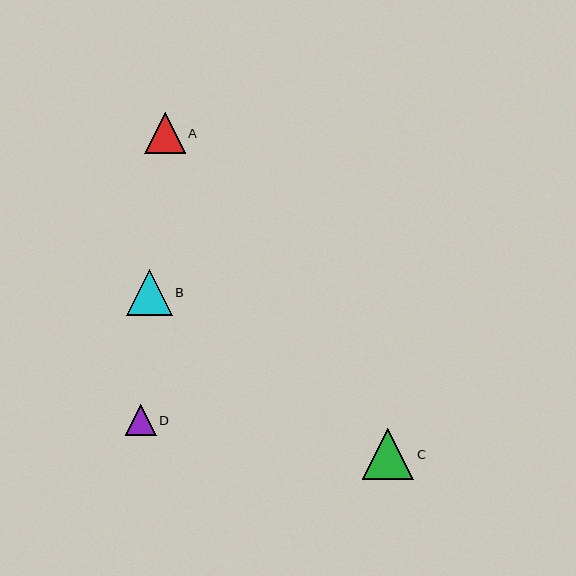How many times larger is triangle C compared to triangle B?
Triangle C is approximately 1.1 times the size of triangle B.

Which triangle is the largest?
Triangle C is the largest with a size of approximately 51 pixels.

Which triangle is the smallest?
Triangle D is the smallest with a size of approximately 30 pixels.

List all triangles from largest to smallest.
From largest to smallest: C, B, A, D.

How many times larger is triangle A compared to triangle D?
Triangle A is approximately 1.3 times the size of triangle D.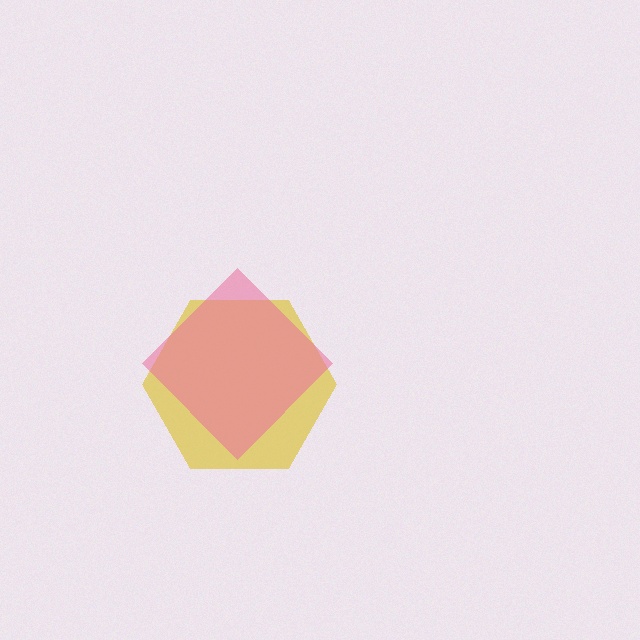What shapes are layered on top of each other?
The layered shapes are: a yellow hexagon, a pink diamond.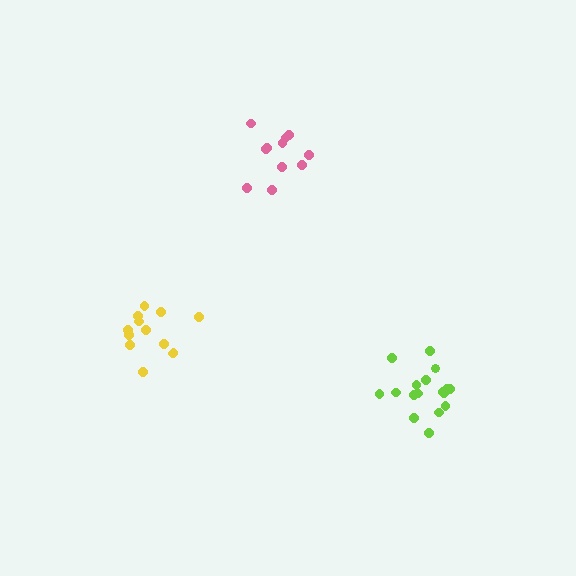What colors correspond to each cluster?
The clusters are colored: yellow, pink, lime.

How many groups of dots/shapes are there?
There are 3 groups.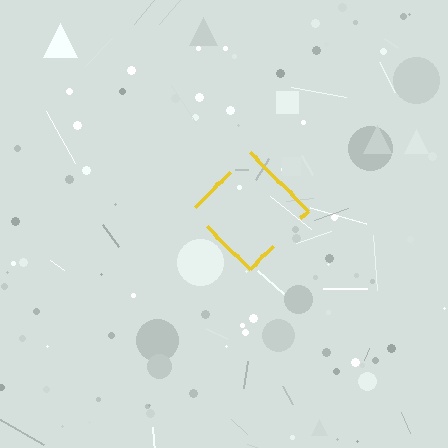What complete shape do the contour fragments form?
The contour fragments form a diamond.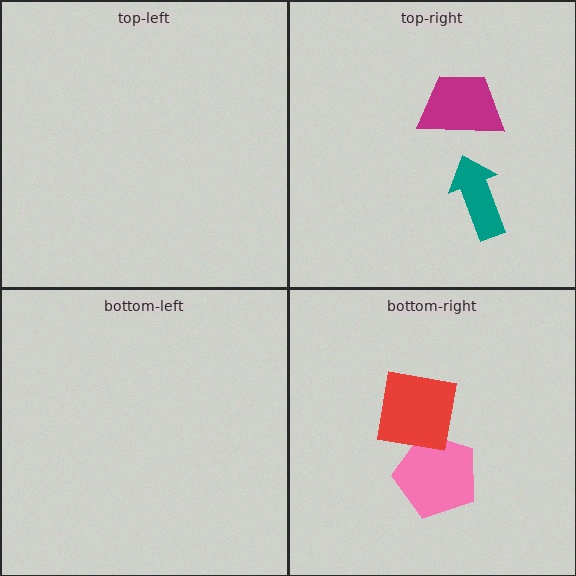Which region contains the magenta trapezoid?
The top-right region.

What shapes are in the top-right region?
The teal arrow, the magenta trapezoid.